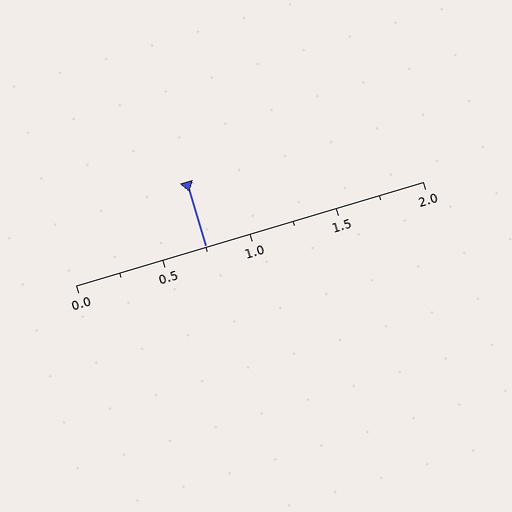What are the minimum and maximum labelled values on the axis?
The axis runs from 0.0 to 2.0.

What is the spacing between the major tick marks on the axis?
The major ticks are spaced 0.5 apart.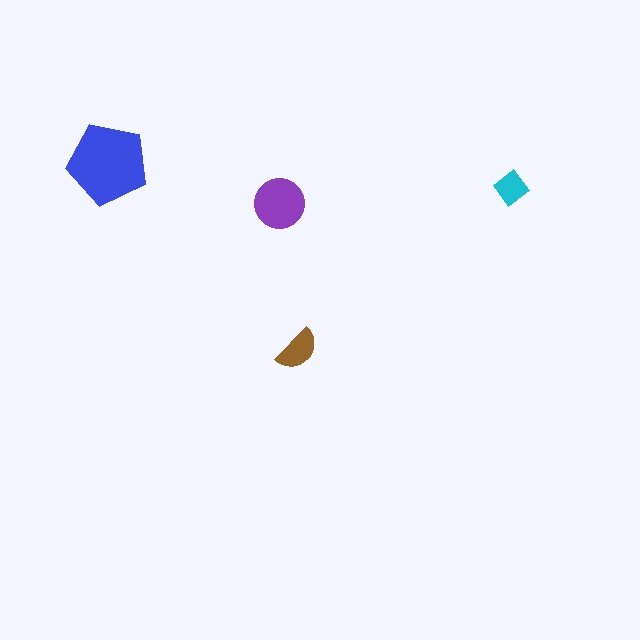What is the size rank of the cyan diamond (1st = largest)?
4th.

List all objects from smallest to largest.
The cyan diamond, the brown semicircle, the purple circle, the blue pentagon.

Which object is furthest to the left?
The blue pentagon is leftmost.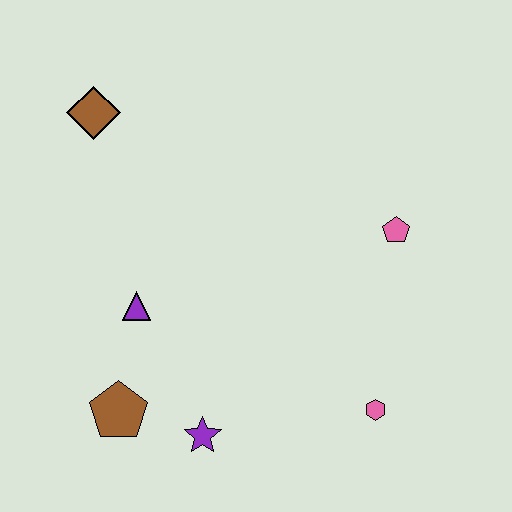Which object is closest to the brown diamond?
The purple triangle is closest to the brown diamond.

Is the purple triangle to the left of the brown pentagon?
No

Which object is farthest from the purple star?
The brown diamond is farthest from the purple star.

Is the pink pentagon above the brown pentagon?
Yes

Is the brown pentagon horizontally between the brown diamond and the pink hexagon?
Yes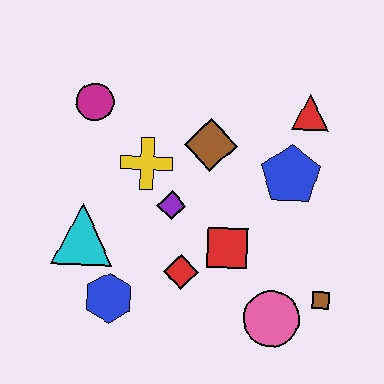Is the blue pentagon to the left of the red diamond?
No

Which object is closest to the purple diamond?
The yellow cross is closest to the purple diamond.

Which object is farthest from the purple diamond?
The brown square is farthest from the purple diamond.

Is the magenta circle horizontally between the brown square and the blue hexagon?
No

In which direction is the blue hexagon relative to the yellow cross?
The blue hexagon is below the yellow cross.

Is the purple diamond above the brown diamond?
No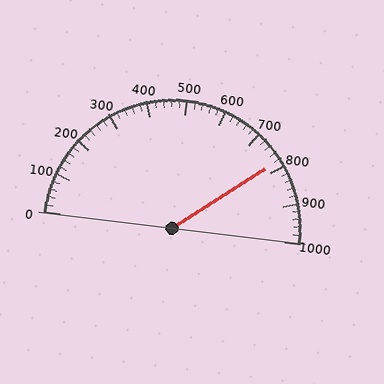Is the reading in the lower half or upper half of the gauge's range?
The reading is in the upper half of the range (0 to 1000).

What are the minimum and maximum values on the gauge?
The gauge ranges from 0 to 1000.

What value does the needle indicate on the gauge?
The needle indicates approximately 780.